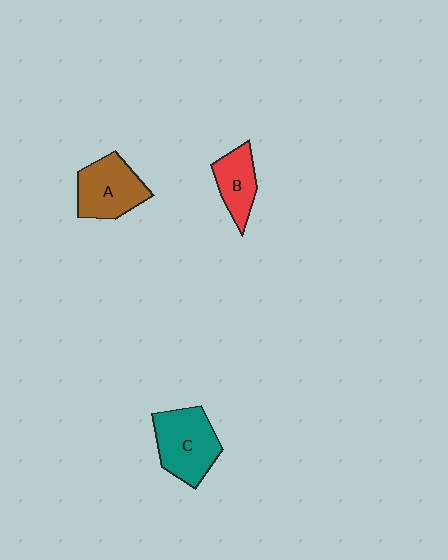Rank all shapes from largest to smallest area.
From largest to smallest: C (teal), A (brown), B (red).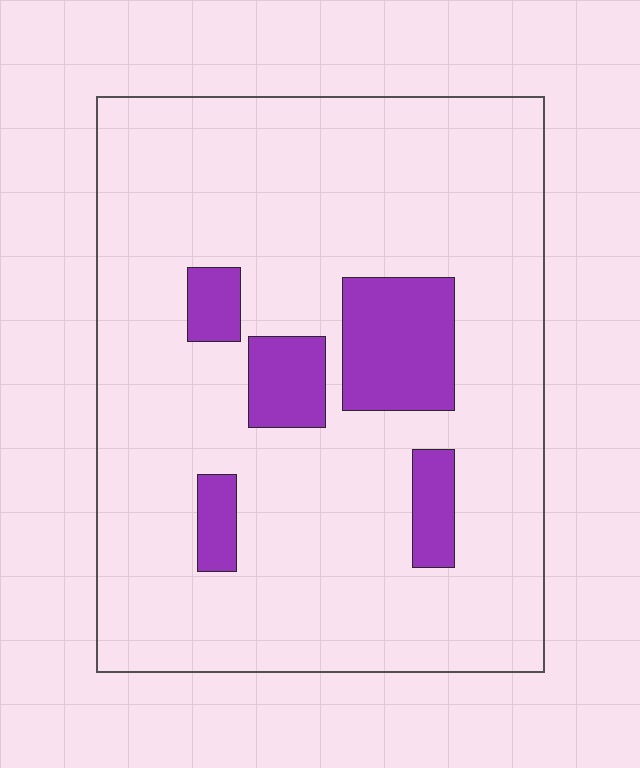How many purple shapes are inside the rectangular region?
5.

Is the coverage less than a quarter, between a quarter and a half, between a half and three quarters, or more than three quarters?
Less than a quarter.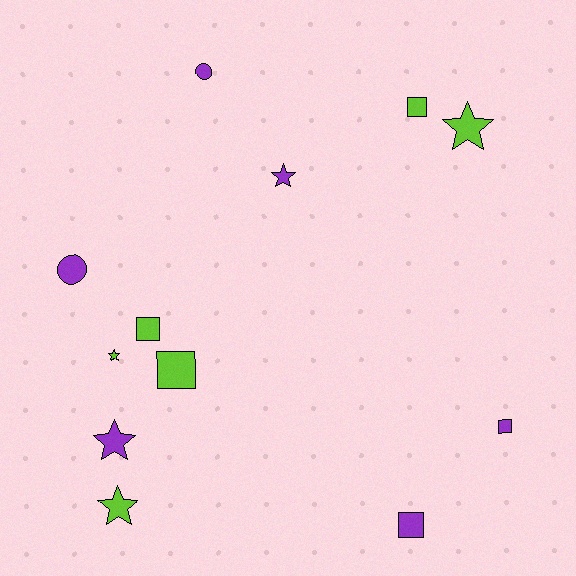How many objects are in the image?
There are 12 objects.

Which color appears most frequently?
Lime, with 6 objects.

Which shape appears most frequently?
Square, with 5 objects.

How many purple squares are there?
There are 2 purple squares.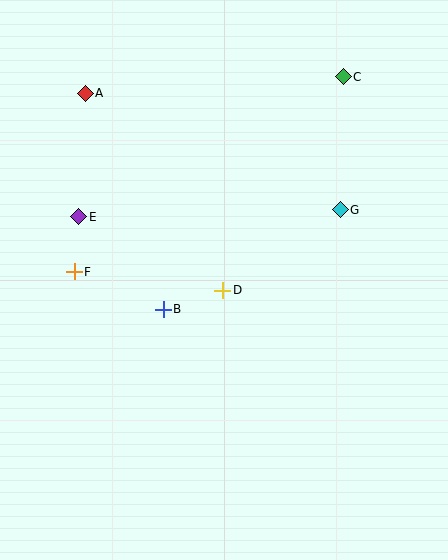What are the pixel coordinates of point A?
Point A is at (85, 93).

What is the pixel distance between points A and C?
The distance between A and C is 258 pixels.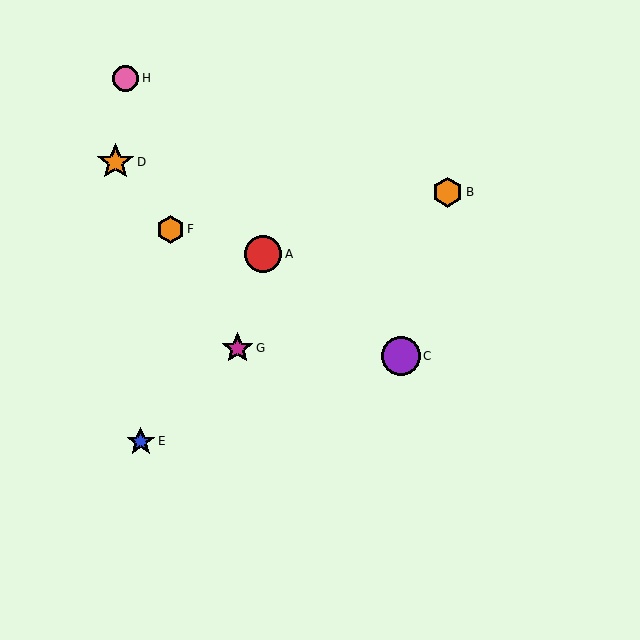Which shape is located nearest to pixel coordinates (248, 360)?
The magenta star (labeled G) at (237, 348) is nearest to that location.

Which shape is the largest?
The purple circle (labeled C) is the largest.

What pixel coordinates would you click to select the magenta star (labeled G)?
Click at (237, 348) to select the magenta star G.